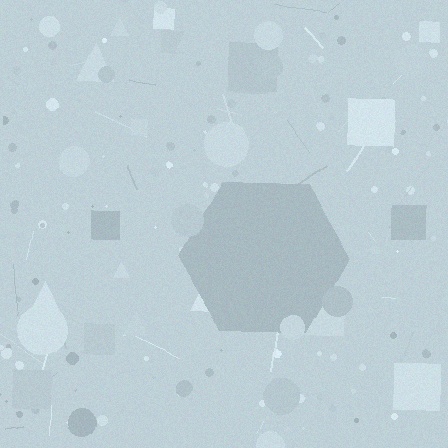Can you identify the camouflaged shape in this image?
The camouflaged shape is a hexagon.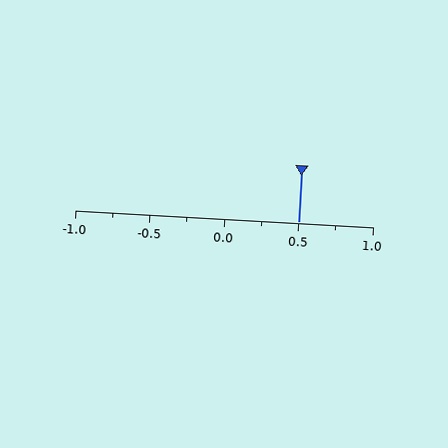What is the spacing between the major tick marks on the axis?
The major ticks are spaced 0.5 apart.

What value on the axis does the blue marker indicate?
The marker indicates approximately 0.5.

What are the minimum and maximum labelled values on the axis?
The axis runs from -1.0 to 1.0.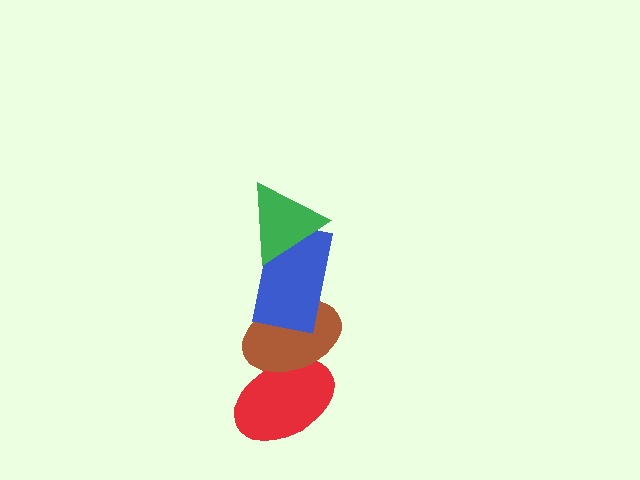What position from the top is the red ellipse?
The red ellipse is 4th from the top.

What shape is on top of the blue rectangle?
The green triangle is on top of the blue rectangle.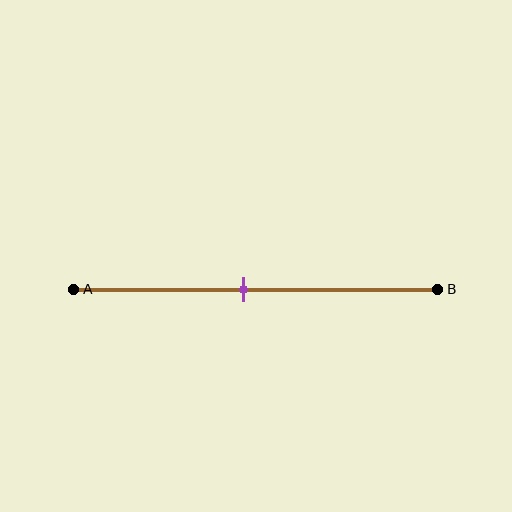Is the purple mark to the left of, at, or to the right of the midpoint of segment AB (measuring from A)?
The purple mark is to the left of the midpoint of segment AB.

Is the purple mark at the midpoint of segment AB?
No, the mark is at about 45% from A, not at the 50% midpoint.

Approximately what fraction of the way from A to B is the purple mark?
The purple mark is approximately 45% of the way from A to B.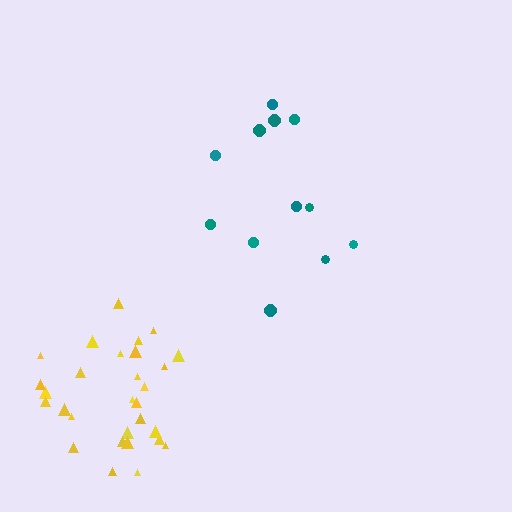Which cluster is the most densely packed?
Yellow.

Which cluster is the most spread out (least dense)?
Teal.